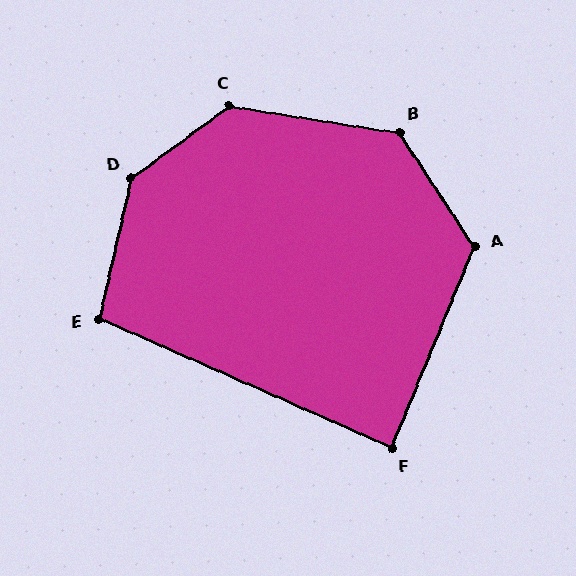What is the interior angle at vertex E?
Approximately 101 degrees (obtuse).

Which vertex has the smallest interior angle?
F, at approximately 88 degrees.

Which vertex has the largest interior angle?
D, at approximately 139 degrees.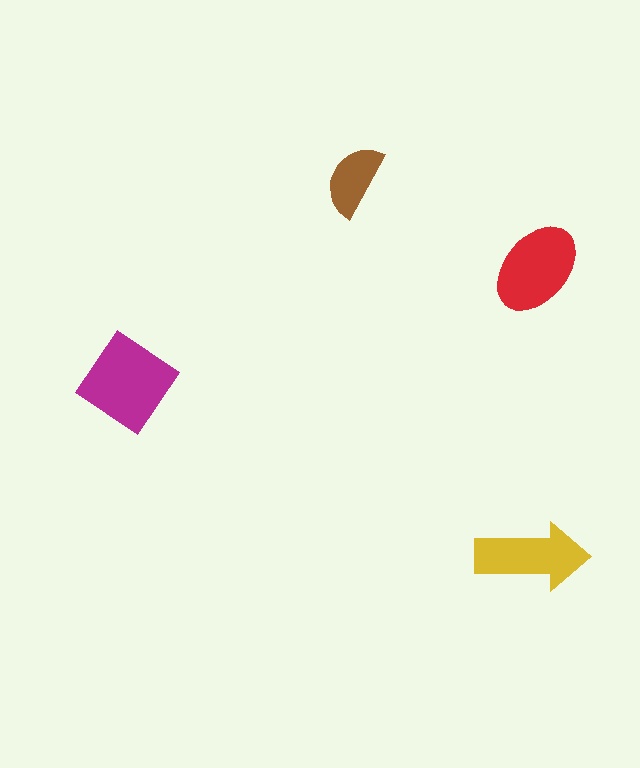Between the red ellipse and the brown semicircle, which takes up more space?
The red ellipse.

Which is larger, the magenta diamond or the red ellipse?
The magenta diamond.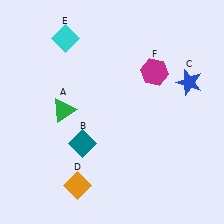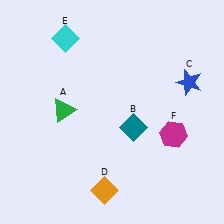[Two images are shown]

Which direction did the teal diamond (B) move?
The teal diamond (B) moved right.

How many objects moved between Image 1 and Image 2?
3 objects moved between the two images.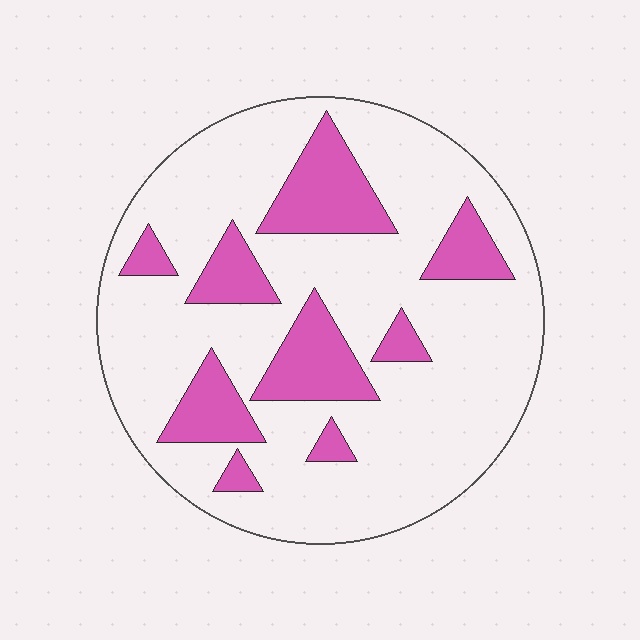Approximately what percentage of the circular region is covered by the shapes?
Approximately 25%.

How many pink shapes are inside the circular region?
9.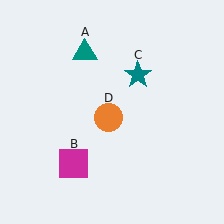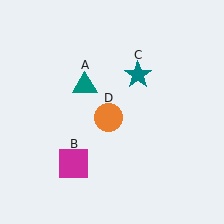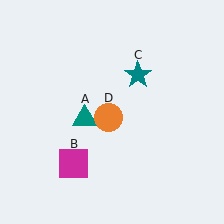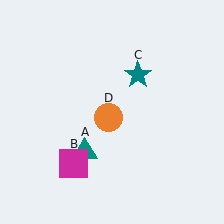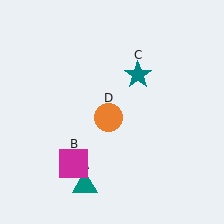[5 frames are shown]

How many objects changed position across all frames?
1 object changed position: teal triangle (object A).